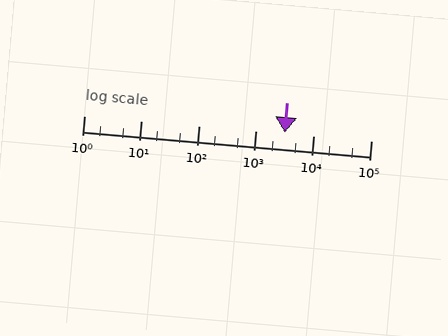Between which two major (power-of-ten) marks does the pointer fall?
The pointer is between 1000 and 10000.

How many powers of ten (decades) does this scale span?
The scale spans 5 decades, from 1 to 100000.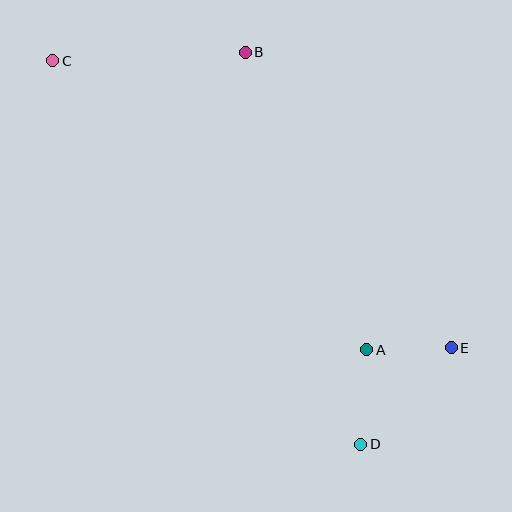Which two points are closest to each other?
Points A and E are closest to each other.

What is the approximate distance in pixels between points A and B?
The distance between A and B is approximately 321 pixels.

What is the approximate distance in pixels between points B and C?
The distance between B and C is approximately 192 pixels.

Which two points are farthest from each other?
Points C and D are farthest from each other.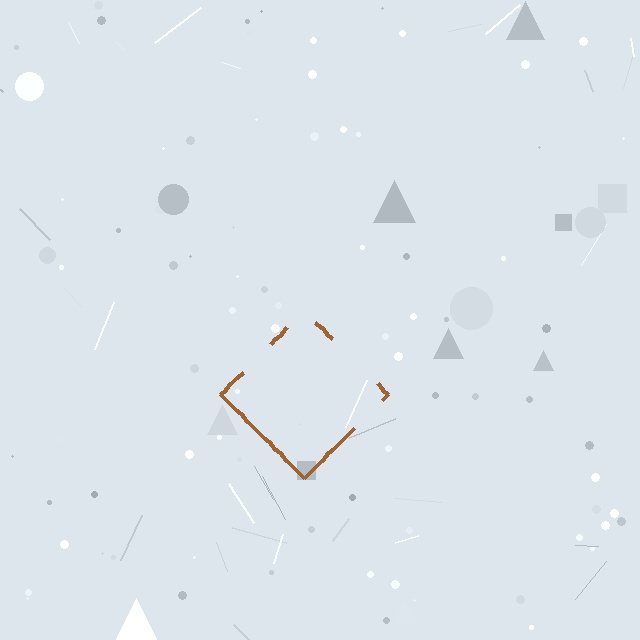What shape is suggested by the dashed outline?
The dashed outline suggests a diamond.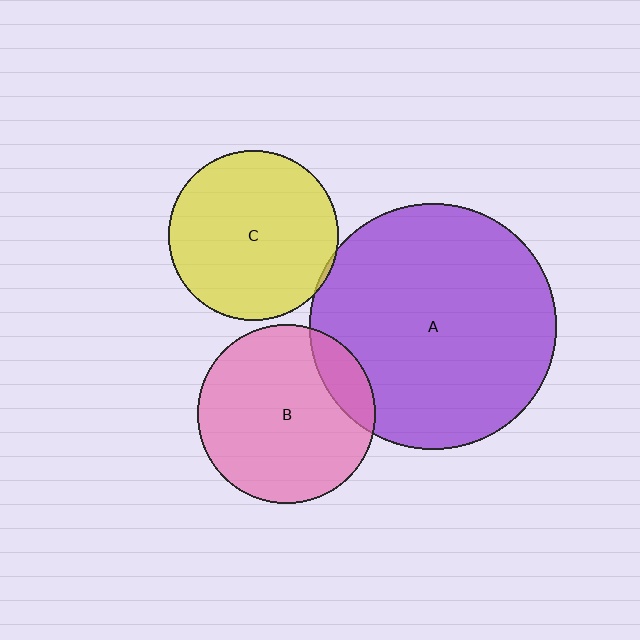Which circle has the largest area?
Circle A (purple).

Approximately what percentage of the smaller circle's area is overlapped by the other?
Approximately 15%.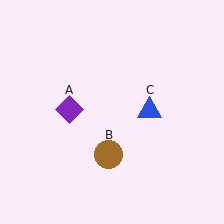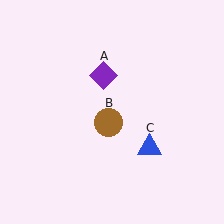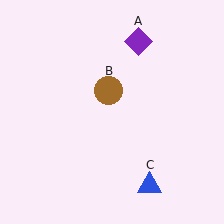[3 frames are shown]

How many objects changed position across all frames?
3 objects changed position: purple diamond (object A), brown circle (object B), blue triangle (object C).